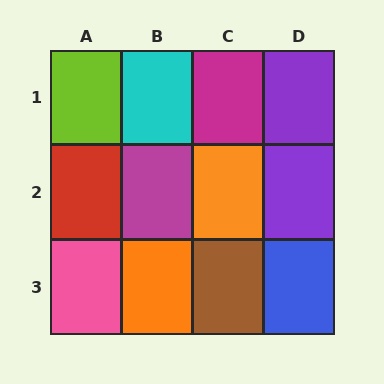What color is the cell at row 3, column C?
Brown.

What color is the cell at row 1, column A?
Lime.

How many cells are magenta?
2 cells are magenta.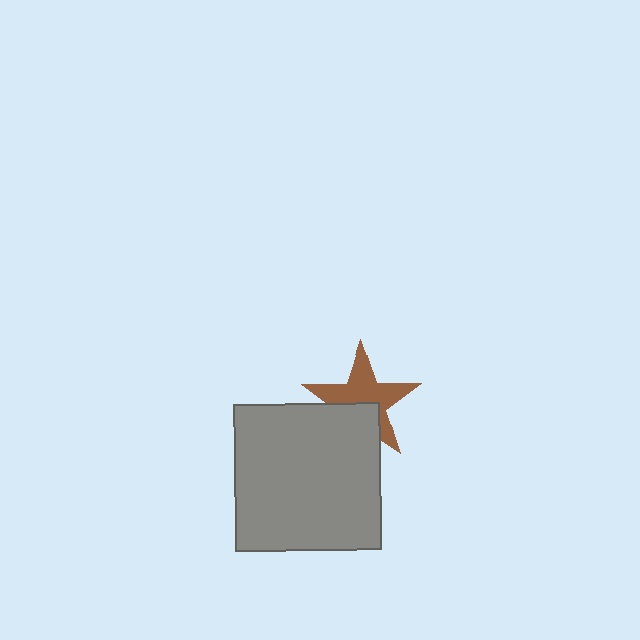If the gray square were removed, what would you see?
You would see the complete brown star.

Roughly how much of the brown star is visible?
About half of it is visible (roughly 65%).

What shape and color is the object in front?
The object in front is a gray square.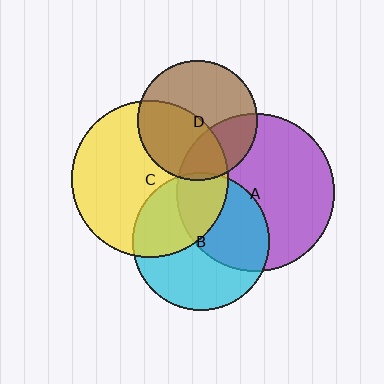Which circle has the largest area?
Circle A (purple).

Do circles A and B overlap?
Yes.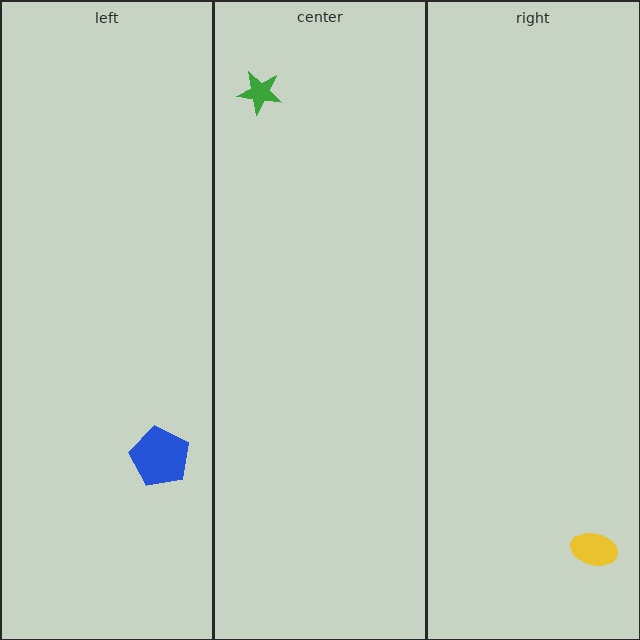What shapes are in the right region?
The yellow ellipse.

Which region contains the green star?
The center region.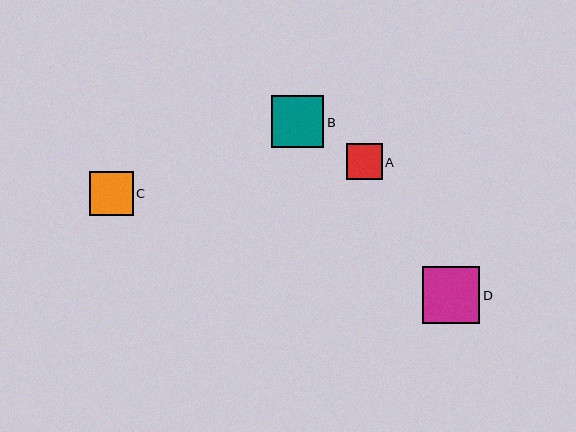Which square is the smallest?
Square A is the smallest with a size of approximately 36 pixels.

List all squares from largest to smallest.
From largest to smallest: D, B, C, A.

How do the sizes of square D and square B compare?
Square D and square B are approximately the same size.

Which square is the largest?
Square D is the largest with a size of approximately 57 pixels.